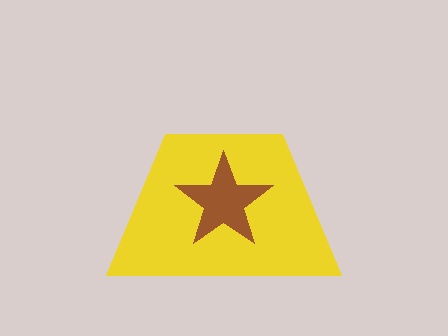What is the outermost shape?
The yellow trapezoid.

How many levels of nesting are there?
2.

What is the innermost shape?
The brown star.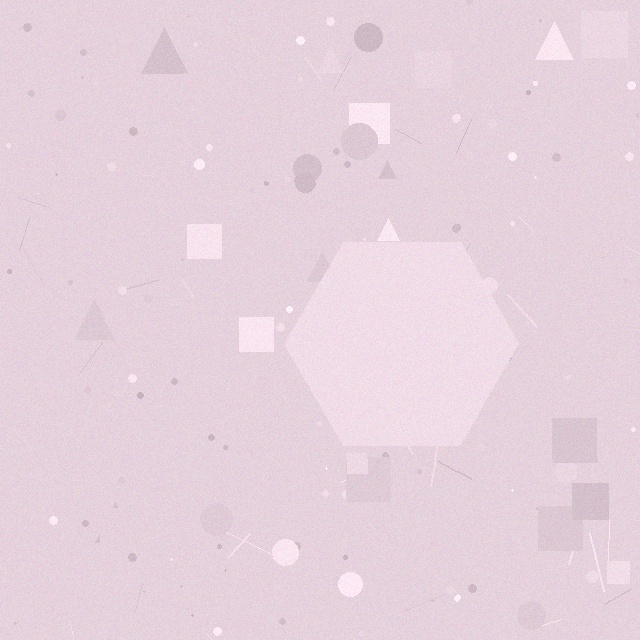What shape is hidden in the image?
A hexagon is hidden in the image.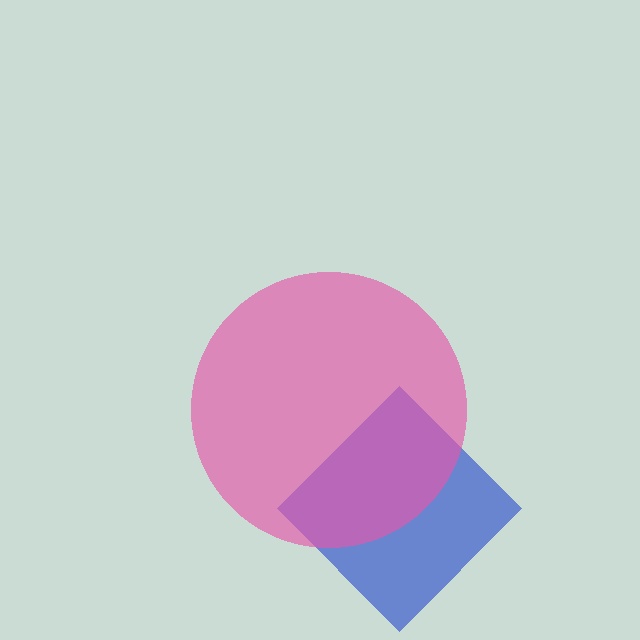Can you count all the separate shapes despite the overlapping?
Yes, there are 2 separate shapes.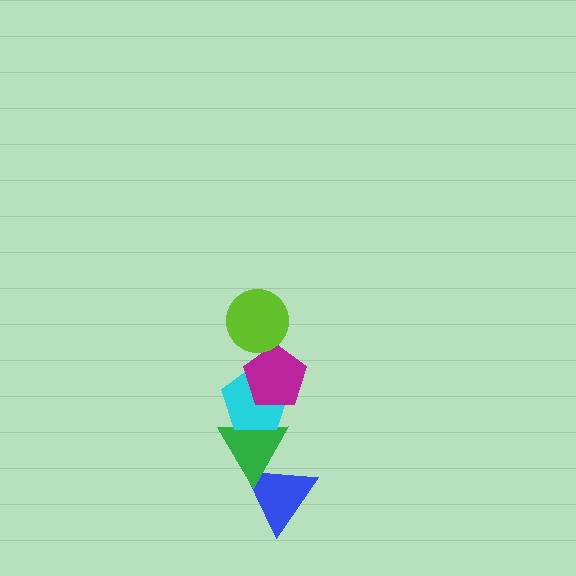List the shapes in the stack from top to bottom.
From top to bottom: the lime circle, the magenta pentagon, the cyan pentagon, the green triangle, the blue triangle.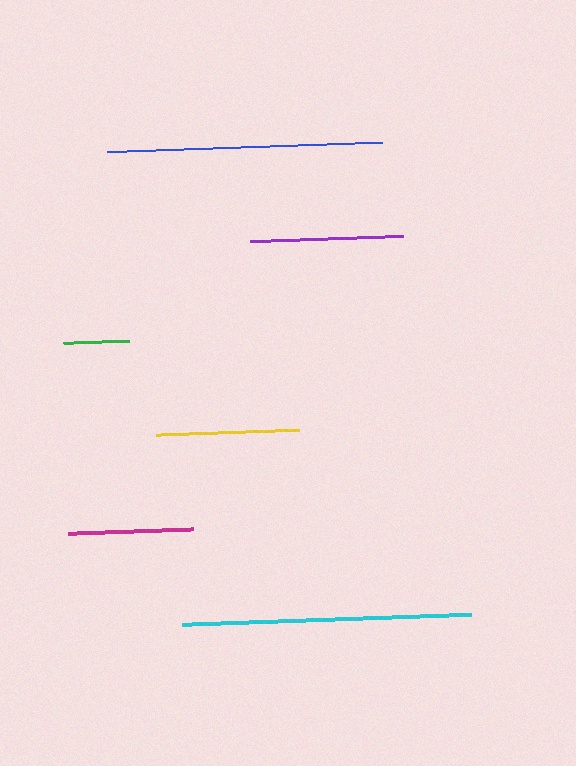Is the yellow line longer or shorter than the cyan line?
The cyan line is longer than the yellow line.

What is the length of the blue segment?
The blue segment is approximately 275 pixels long.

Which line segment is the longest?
The cyan line is the longest at approximately 288 pixels.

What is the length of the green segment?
The green segment is approximately 66 pixels long.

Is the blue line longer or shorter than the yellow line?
The blue line is longer than the yellow line.